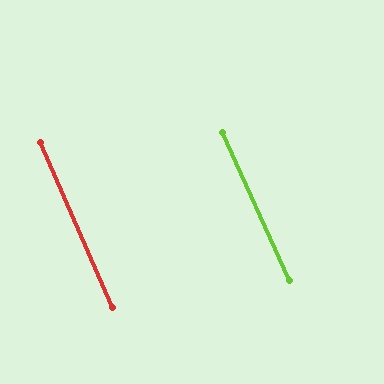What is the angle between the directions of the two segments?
Approximately 1 degree.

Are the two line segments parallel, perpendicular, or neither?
Parallel — their directions differ by only 0.7°.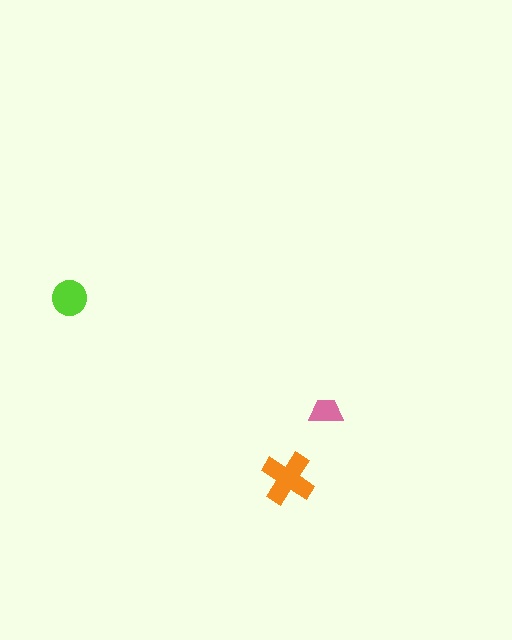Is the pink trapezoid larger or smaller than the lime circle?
Smaller.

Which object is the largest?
The orange cross.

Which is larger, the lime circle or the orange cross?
The orange cross.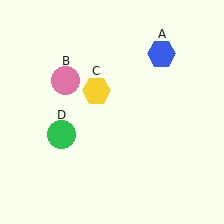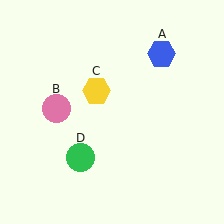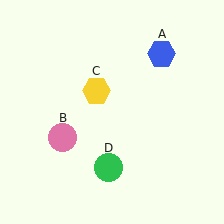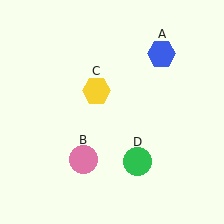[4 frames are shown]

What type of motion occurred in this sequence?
The pink circle (object B), green circle (object D) rotated counterclockwise around the center of the scene.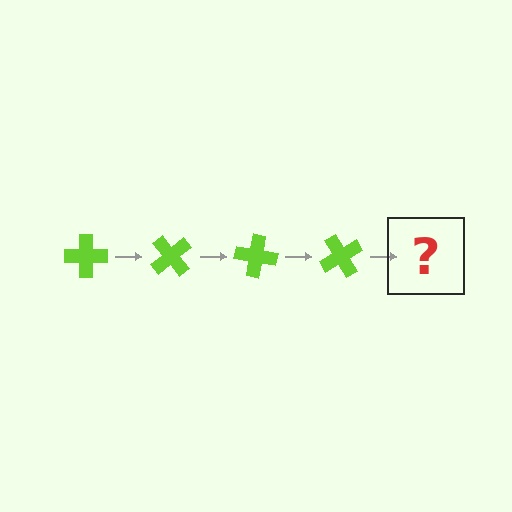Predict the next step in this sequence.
The next step is a lime cross rotated 200 degrees.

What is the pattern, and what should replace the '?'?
The pattern is that the cross rotates 50 degrees each step. The '?' should be a lime cross rotated 200 degrees.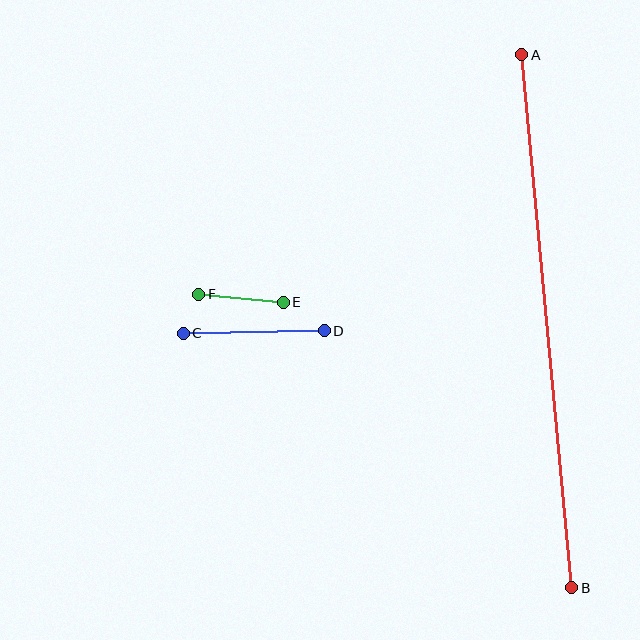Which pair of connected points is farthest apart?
Points A and B are farthest apart.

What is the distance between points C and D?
The distance is approximately 141 pixels.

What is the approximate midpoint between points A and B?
The midpoint is at approximately (547, 321) pixels.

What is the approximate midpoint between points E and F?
The midpoint is at approximately (241, 298) pixels.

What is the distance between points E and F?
The distance is approximately 85 pixels.